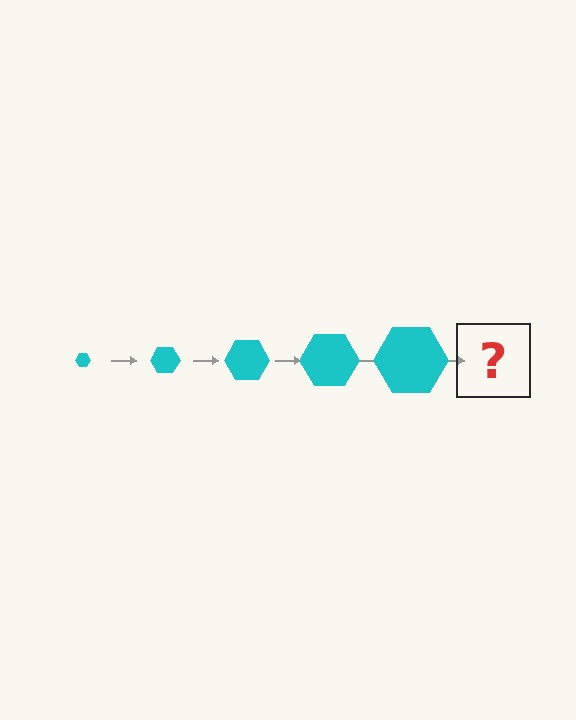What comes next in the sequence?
The next element should be a cyan hexagon, larger than the previous one.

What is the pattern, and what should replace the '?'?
The pattern is that the hexagon gets progressively larger each step. The '?' should be a cyan hexagon, larger than the previous one.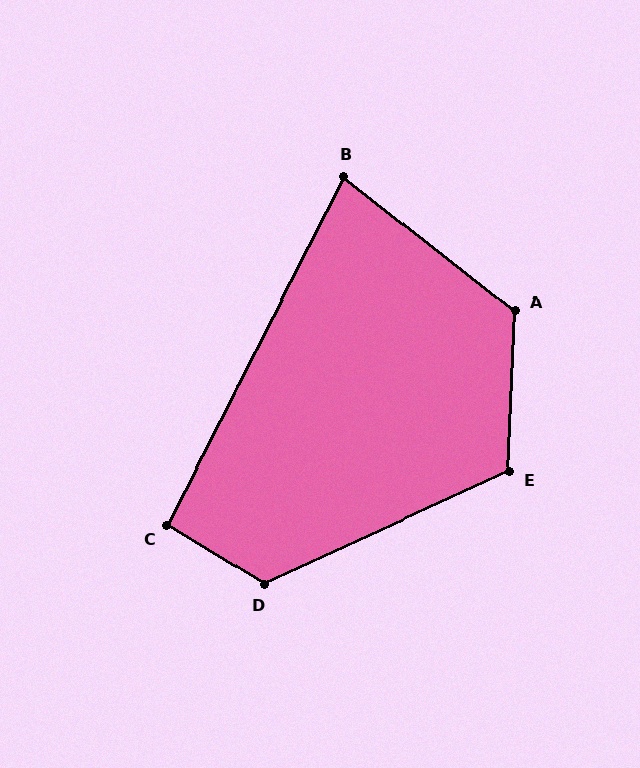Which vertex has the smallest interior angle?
B, at approximately 79 degrees.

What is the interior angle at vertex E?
Approximately 117 degrees (obtuse).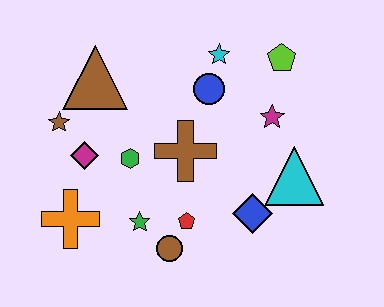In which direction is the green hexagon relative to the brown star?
The green hexagon is to the right of the brown star.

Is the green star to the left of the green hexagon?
No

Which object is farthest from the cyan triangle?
The brown star is farthest from the cyan triangle.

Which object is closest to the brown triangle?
The brown star is closest to the brown triangle.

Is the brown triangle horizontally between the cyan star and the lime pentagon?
No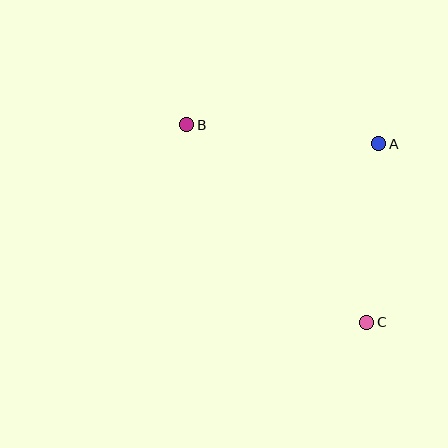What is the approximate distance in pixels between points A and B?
The distance between A and B is approximately 193 pixels.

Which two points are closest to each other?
Points A and C are closest to each other.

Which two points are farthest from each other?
Points B and C are farthest from each other.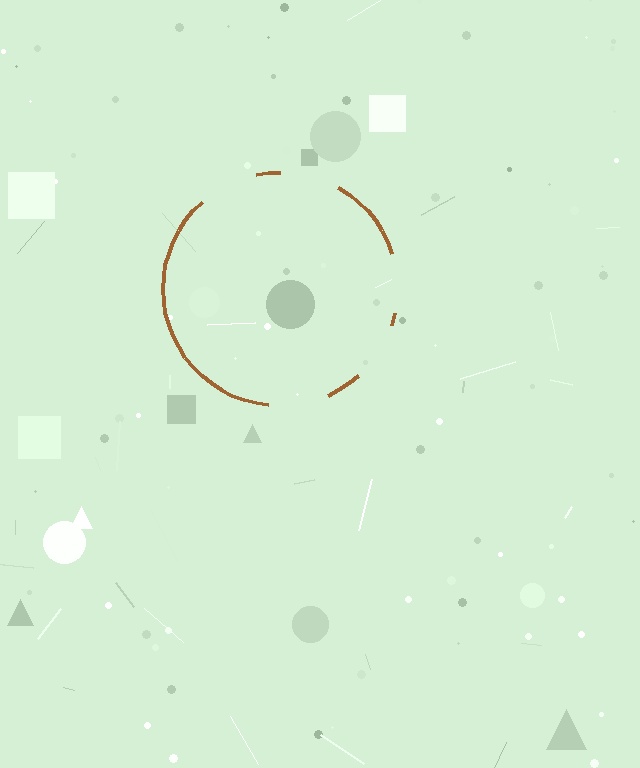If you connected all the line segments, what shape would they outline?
They would outline a circle.